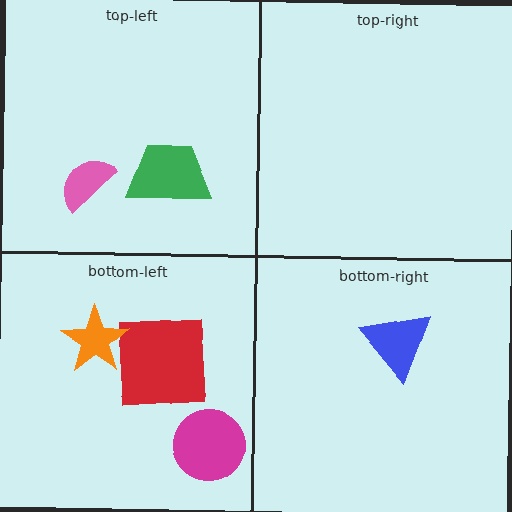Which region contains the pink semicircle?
The top-left region.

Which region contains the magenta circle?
The bottom-left region.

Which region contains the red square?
The bottom-left region.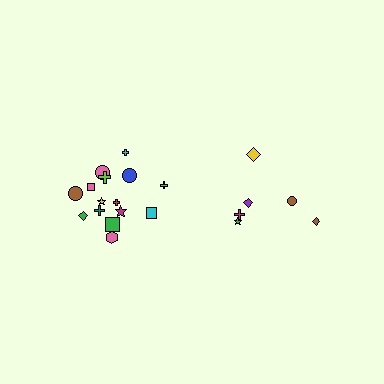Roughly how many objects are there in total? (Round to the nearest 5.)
Roughly 20 objects in total.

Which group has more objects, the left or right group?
The left group.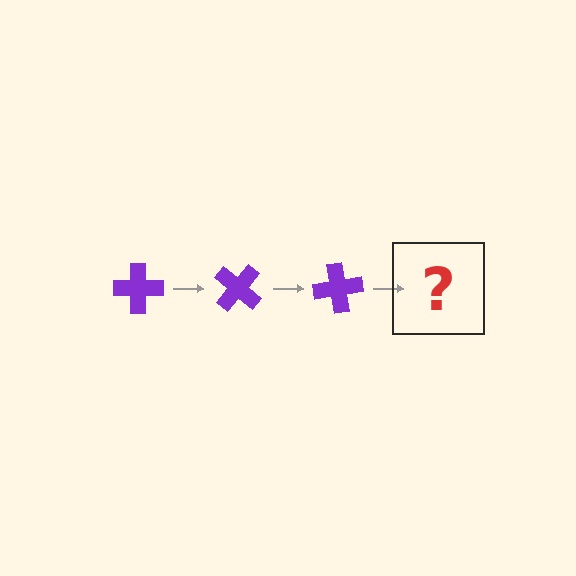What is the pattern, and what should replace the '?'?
The pattern is that the cross rotates 40 degrees each step. The '?' should be a purple cross rotated 120 degrees.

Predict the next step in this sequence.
The next step is a purple cross rotated 120 degrees.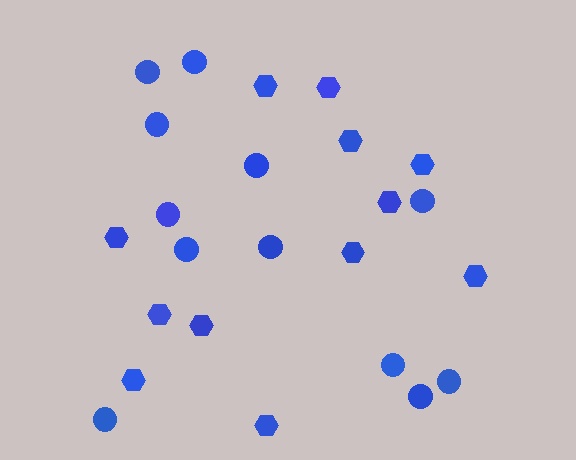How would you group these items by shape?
There are 2 groups: one group of circles (12) and one group of hexagons (12).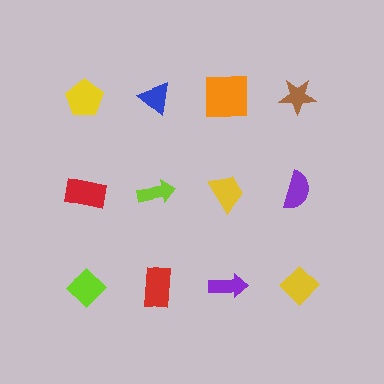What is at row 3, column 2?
A red rectangle.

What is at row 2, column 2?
A lime arrow.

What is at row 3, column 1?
A lime diamond.